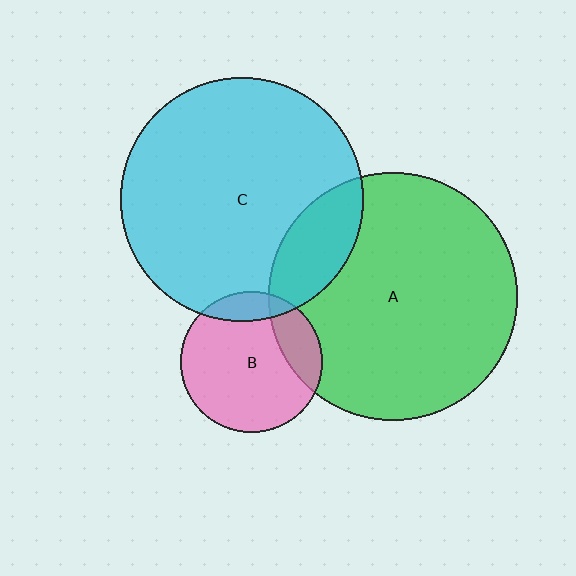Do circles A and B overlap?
Yes.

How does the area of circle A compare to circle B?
Approximately 3.1 times.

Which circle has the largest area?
Circle A (green).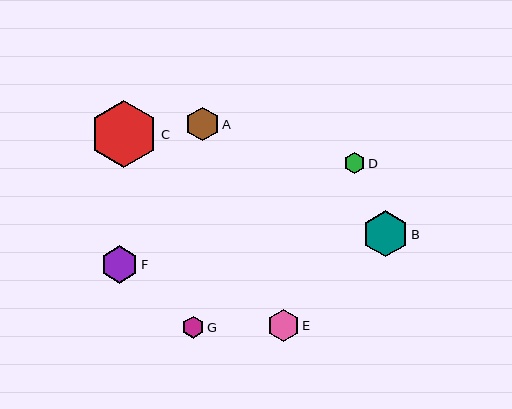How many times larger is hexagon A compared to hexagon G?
Hexagon A is approximately 1.5 times the size of hexagon G.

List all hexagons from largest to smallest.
From largest to smallest: C, B, F, A, E, G, D.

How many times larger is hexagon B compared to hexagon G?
Hexagon B is approximately 2.1 times the size of hexagon G.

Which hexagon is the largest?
Hexagon C is the largest with a size of approximately 67 pixels.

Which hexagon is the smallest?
Hexagon D is the smallest with a size of approximately 21 pixels.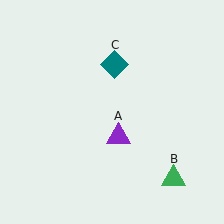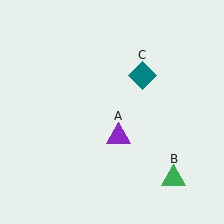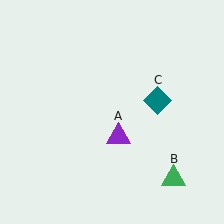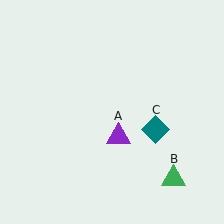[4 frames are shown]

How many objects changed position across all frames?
1 object changed position: teal diamond (object C).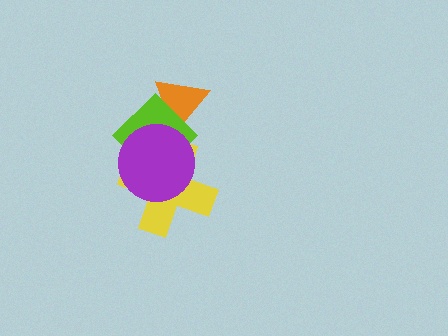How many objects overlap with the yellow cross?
2 objects overlap with the yellow cross.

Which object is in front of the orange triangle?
The lime diamond is in front of the orange triangle.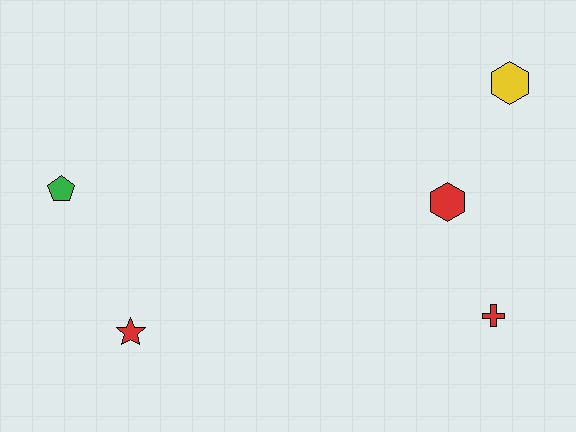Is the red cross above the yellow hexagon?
No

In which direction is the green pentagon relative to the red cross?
The green pentagon is to the left of the red cross.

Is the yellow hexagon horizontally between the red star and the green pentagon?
No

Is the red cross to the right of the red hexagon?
Yes